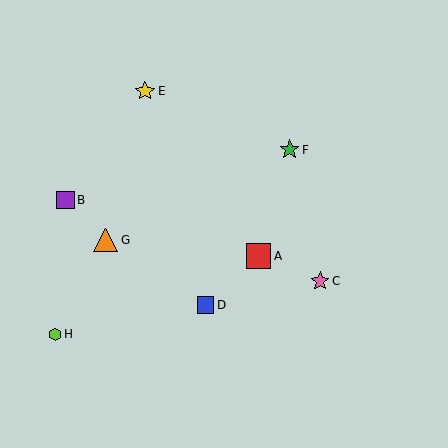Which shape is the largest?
The red square (labeled A) is the largest.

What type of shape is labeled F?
Shape F is a green star.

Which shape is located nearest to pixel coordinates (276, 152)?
The green star (labeled F) at (290, 150) is nearest to that location.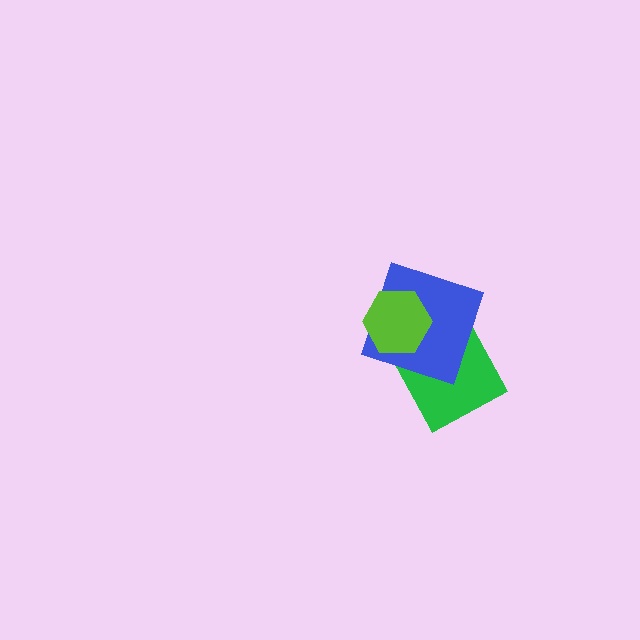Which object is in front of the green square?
The blue square is in front of the green square.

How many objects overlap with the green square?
1 object overlaps with the green square.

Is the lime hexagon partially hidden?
No, no other shape covers it.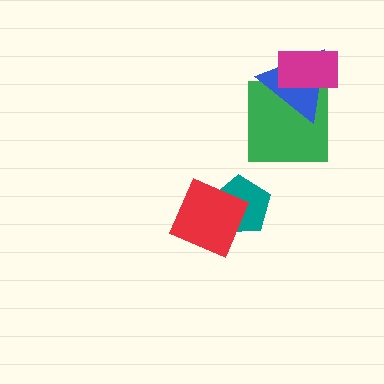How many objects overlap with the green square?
2 objects overlap with the green square.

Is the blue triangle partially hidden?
Yes, it is partially covered by another shape.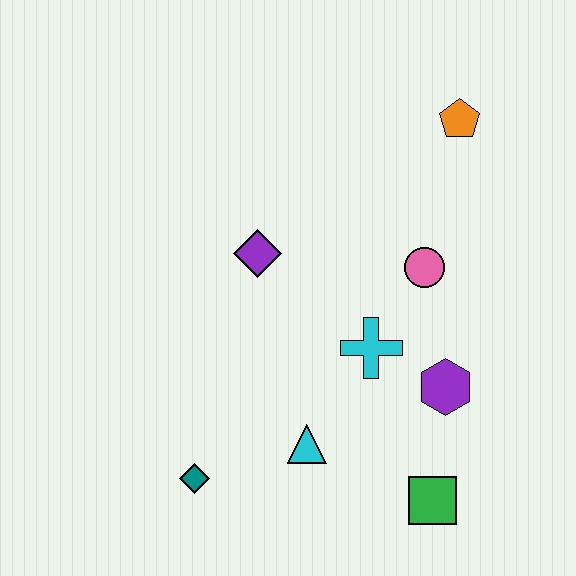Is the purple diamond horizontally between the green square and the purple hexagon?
No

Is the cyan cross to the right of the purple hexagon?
No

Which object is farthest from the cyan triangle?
The orange pentagon is farthest from the cyan triangle.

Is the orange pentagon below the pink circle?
No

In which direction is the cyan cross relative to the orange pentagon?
The cyan cross is below the orange pentagon.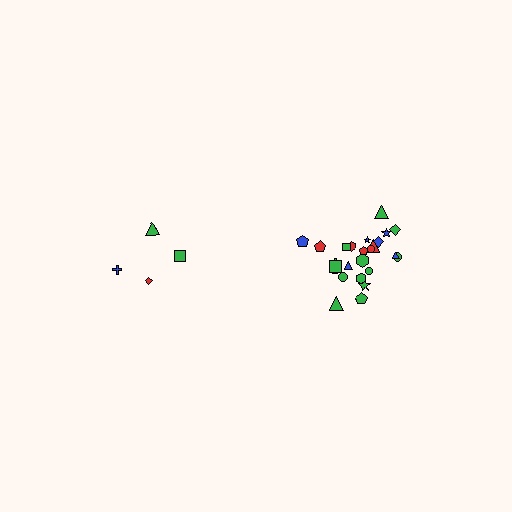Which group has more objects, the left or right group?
The right group.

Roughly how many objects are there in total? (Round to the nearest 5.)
Roughly 30 objects in total.